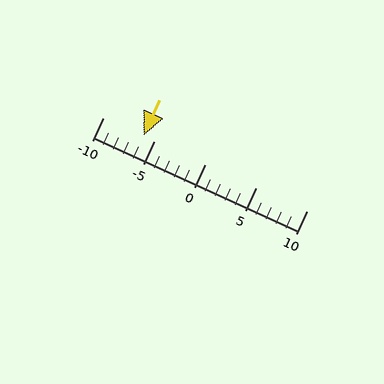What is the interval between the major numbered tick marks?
The major tick marks are spaced 5 units apart.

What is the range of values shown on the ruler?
The ruler shows values from -10 to 10.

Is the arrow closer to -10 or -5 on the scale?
The arrow is closer to -5.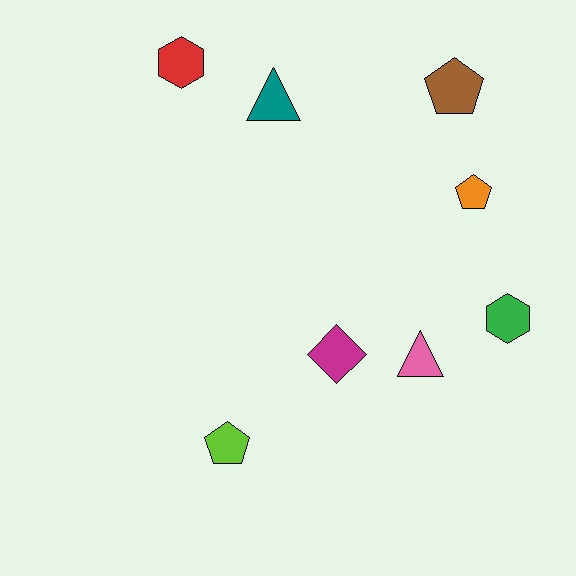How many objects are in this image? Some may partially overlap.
There are 8 objects.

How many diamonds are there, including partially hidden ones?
There is 1 diamond.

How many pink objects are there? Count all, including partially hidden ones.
There is 1 pink object.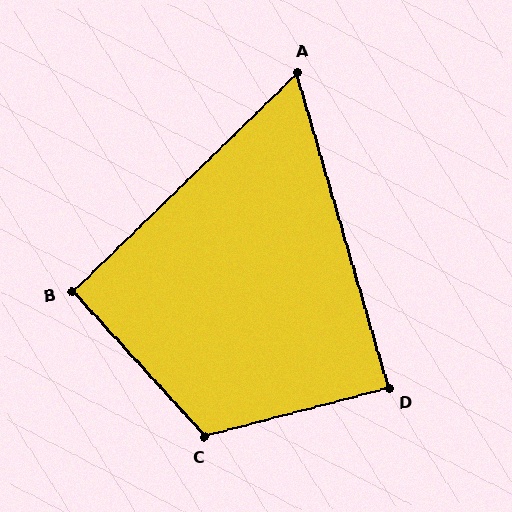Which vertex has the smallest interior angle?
A, at approximately 62 degrees.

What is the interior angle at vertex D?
Approximately 88 degrees (approximately right).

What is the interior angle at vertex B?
Approximately 92 degrees (approximately right).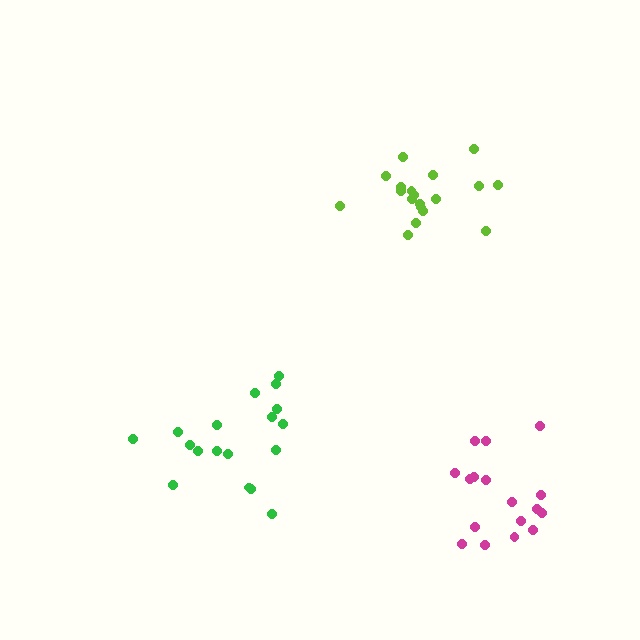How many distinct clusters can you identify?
There are 3 distinct clusters.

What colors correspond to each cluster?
The clusters are colored: green, lime, magenta.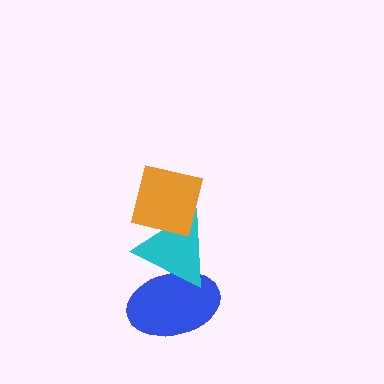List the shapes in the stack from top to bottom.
From top to bottom: the orange square, the cyan triangle, the blue ellipse.